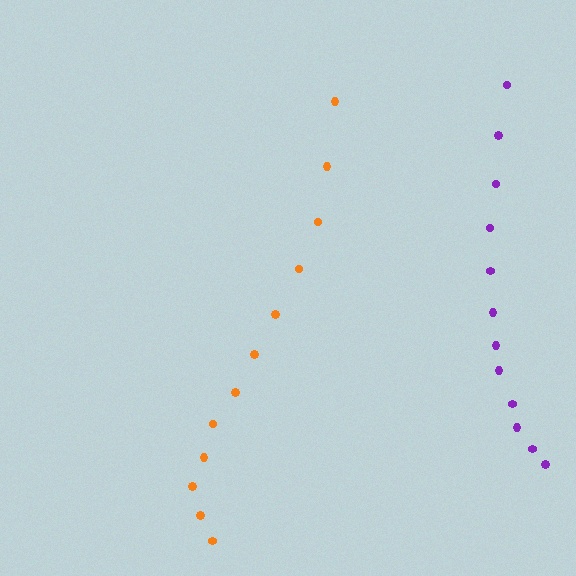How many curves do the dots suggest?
There are 2 distinct paths.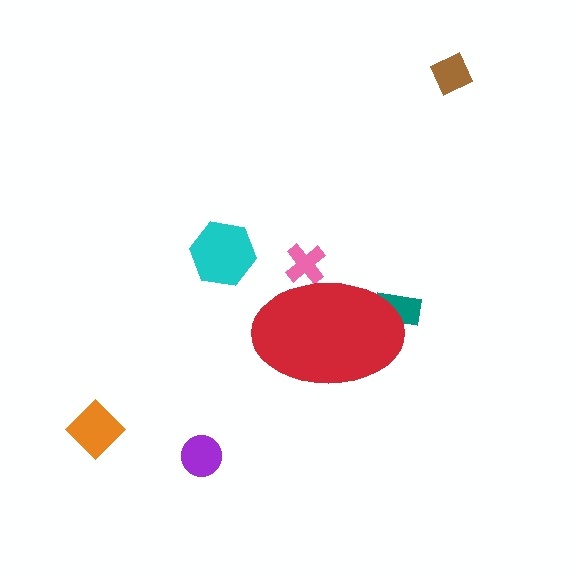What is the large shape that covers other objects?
A red ellipse.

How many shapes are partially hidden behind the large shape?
2 shapes are partially hidden.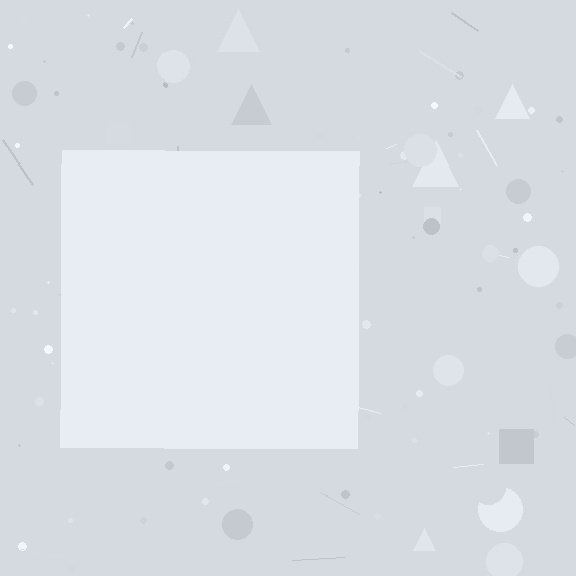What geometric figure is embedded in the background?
A square is embedded in the background.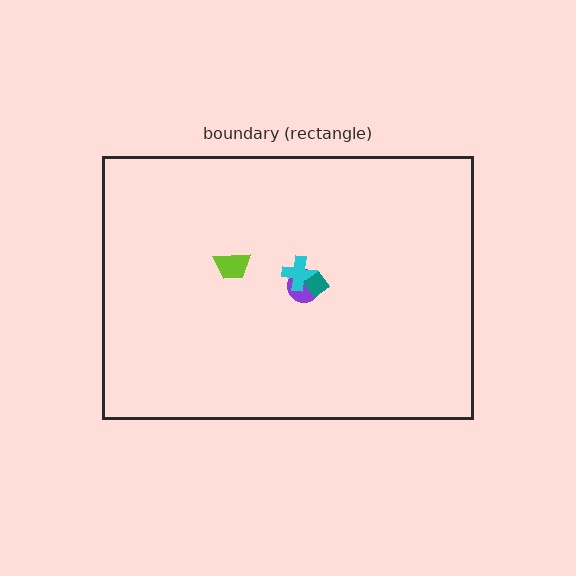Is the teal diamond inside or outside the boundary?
Inside.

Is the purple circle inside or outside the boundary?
Inside.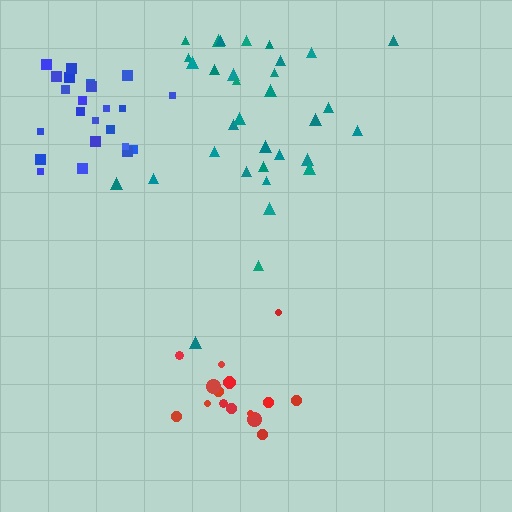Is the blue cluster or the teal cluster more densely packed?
Blue.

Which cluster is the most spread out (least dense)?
Teal.